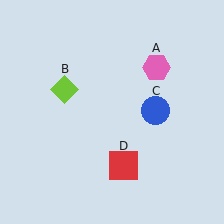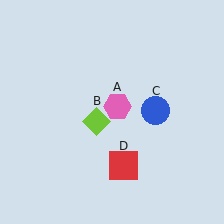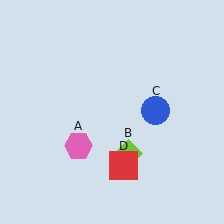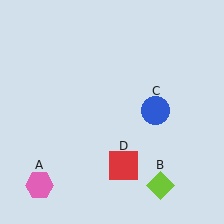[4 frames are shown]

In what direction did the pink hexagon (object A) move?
The pink hexagon (object A) moved down and to the left.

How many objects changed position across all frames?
2 objects changed position: pink hexagon (object A), lime diamond (object B).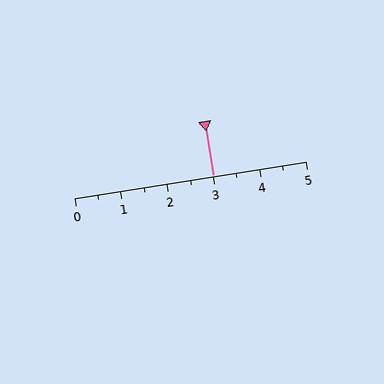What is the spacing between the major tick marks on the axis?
The major ticks are spaced 1 apart.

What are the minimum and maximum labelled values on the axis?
The axis runs from 0 to 5.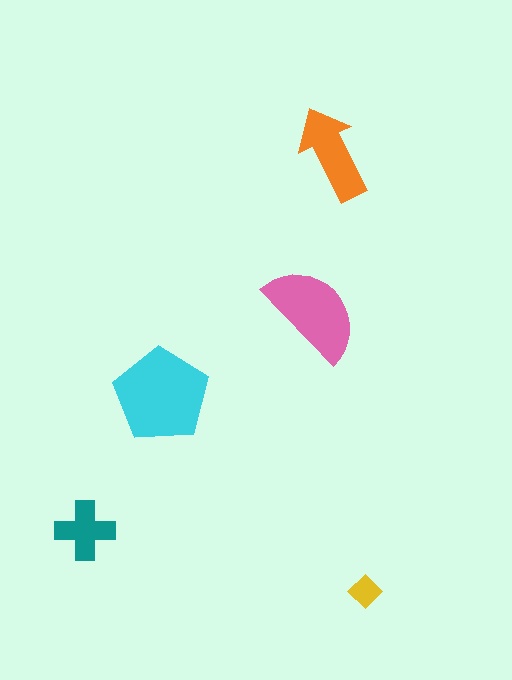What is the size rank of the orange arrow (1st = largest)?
3rd.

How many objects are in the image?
There are 5 objects in the image.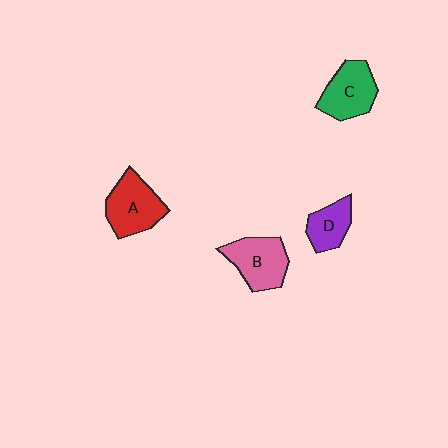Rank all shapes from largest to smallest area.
From largest to smallest: A (red), B (pink), C (green), D (purple).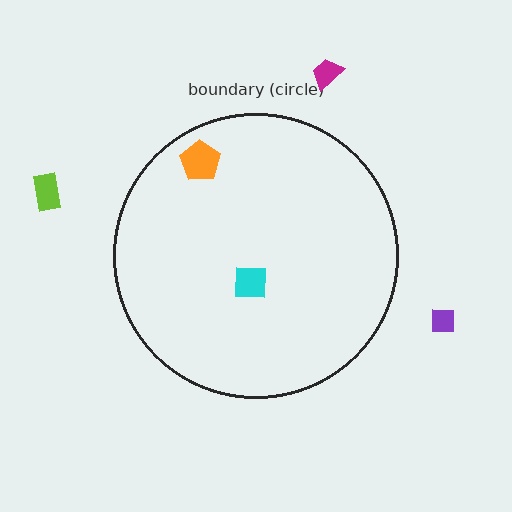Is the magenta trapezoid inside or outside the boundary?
Outside.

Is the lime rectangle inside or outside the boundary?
Outside.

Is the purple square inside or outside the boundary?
Outside.